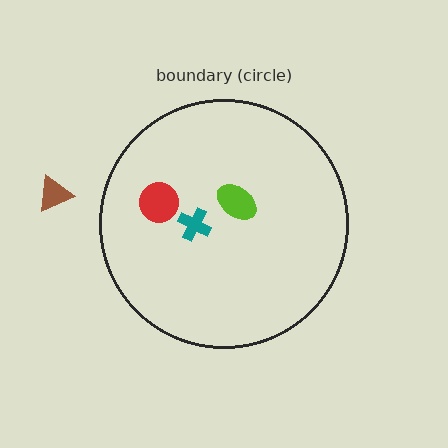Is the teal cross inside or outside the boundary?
Inside.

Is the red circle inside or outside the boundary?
Inside.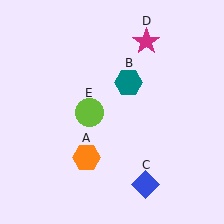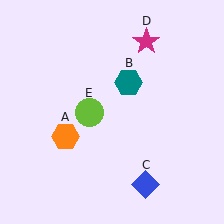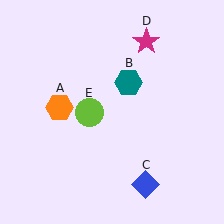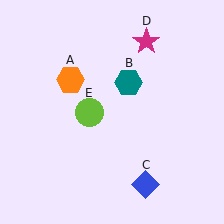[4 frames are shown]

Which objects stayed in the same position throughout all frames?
Teal hexagon (object B) and blue diamond (object C) and magenta star (object D) and lime circle (object E) remained stationary.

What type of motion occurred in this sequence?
The orange hexagon (object A) rotated clockwise around the center of the scene.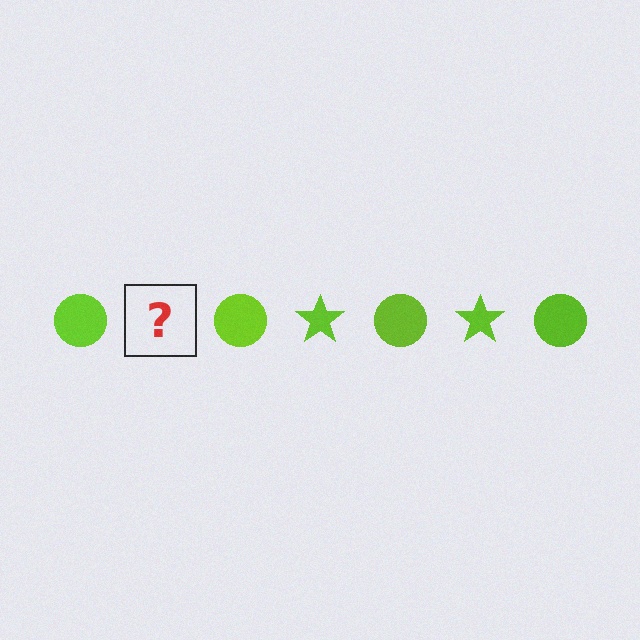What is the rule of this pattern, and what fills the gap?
The rule is that the pattern cycles through circle, star shapes in lime. The gap should be filled with a lime star.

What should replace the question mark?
The question mark should be replaced with a lime star.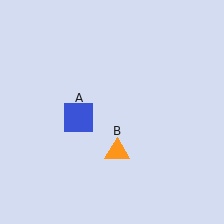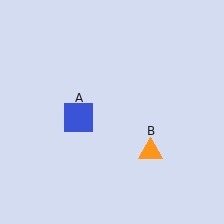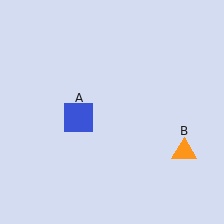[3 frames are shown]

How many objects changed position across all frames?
1 object changed position: orange triangle (object B).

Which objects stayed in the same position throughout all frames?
Blue square (object A) remained stationary.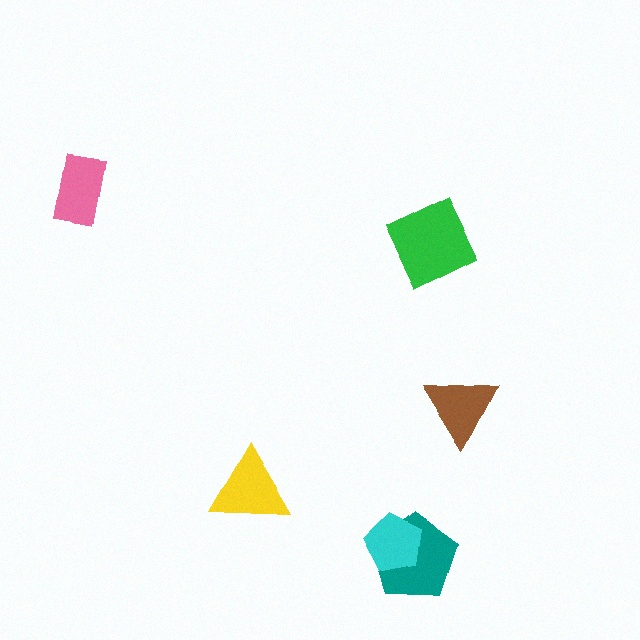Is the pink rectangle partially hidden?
No, no other shape covers it.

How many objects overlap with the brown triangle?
0 objects overlap with the brown triangle.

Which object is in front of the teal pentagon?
The cyan pentagon is in front of the teal pentagon.